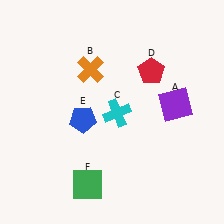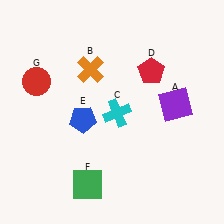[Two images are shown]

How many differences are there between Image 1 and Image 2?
There is 1 difference between the two images.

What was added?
A red circle (G) was added in Image 2.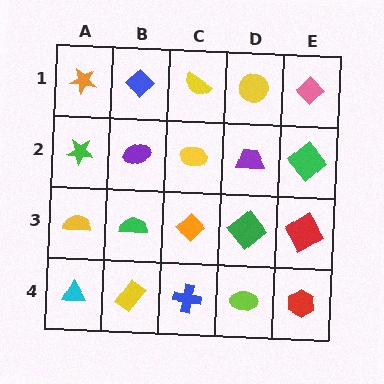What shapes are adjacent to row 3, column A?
A green star (row 2, column A), a cyan triangle (row 4, column A), a green semicircle (row 3, column B).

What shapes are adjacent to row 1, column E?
A green diamond (row 2, column E), a yellow circle (row 1, column D).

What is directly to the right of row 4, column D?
A red hexagon.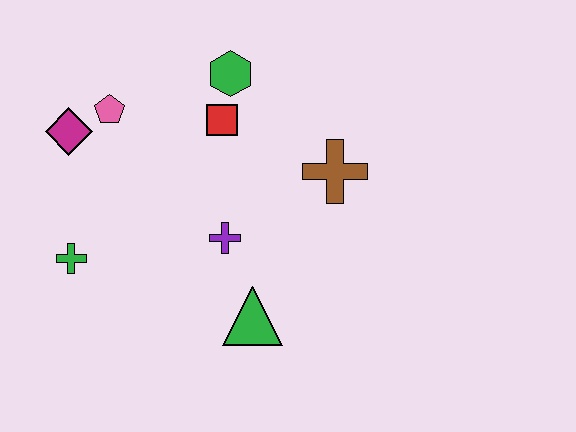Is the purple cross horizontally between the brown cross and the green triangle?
No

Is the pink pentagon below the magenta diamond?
No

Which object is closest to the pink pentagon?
The magenta diamond is closest to the pink pentagon.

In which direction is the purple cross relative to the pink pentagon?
The purple cross is below the pink pentagon.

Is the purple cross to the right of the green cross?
Yes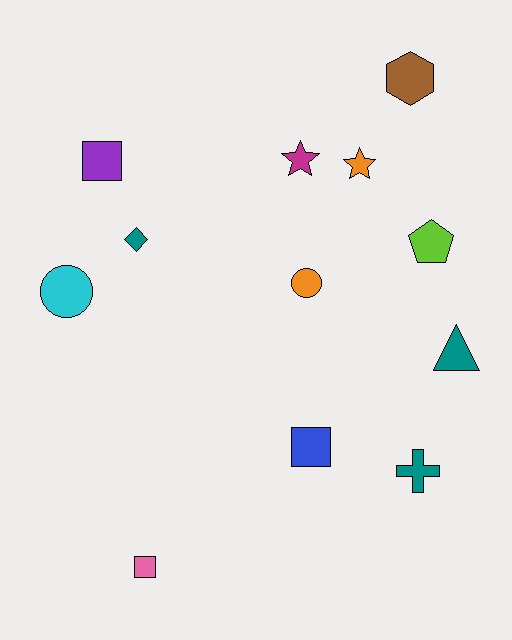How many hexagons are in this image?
There is 1 hexagon.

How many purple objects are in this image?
There is 1 purple object.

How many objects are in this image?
There are 12 objects.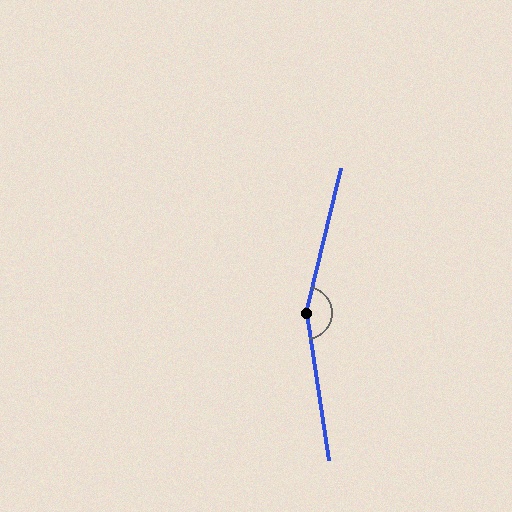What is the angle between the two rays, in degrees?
Approximately 158 degrees.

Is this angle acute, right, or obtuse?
It is obtuse.